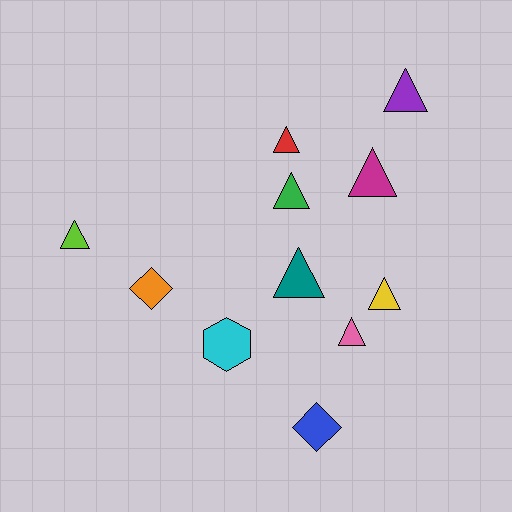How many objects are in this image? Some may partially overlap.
There are 11 objects.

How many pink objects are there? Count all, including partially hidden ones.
There is 1 pink object.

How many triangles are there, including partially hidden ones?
There are 8 triangles.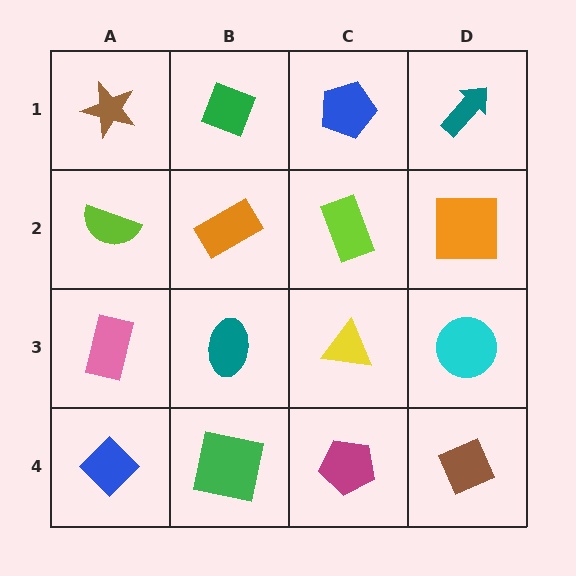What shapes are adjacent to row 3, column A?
A lime semicircle (row 2, column A), a blue diamond (row 4, column A), a teal ellipse (row 3, column B).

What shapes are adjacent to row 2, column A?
A brown star (row 1, column A), a pink rectangle (row 3, column A), an orange rectangle (row 2, column B).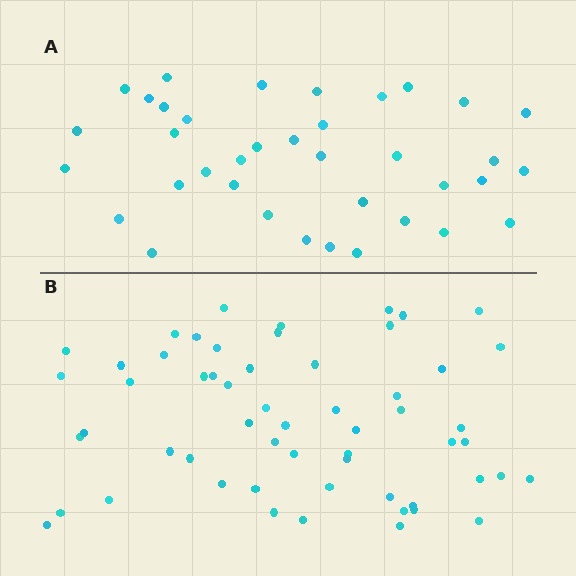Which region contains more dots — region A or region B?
Region B (the bottom region) has more dots.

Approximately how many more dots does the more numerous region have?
Region B has approximately 20 more dots than region A.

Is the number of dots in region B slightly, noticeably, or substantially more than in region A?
Region B has substantially more. The ratio is roughly 1.5 to 1.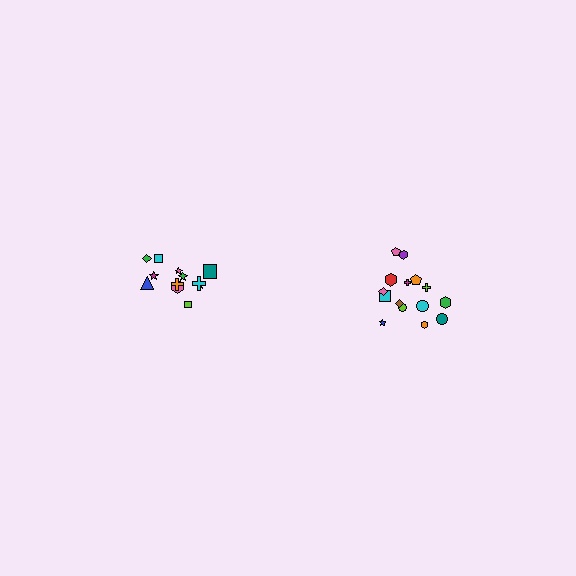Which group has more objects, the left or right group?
The right group.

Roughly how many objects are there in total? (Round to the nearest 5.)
Roughly 25 objects in total.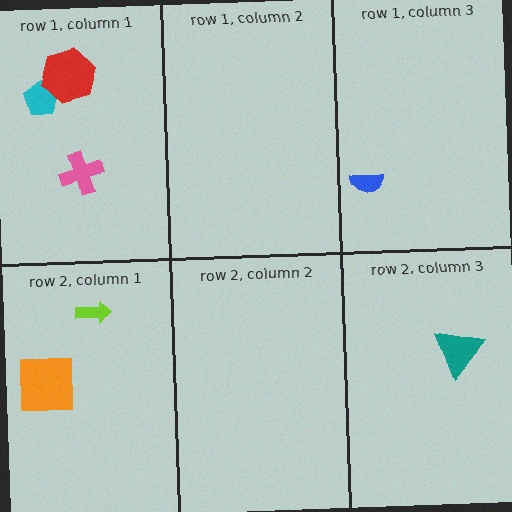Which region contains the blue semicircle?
The row 1, column 3 region.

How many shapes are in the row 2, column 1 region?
2.